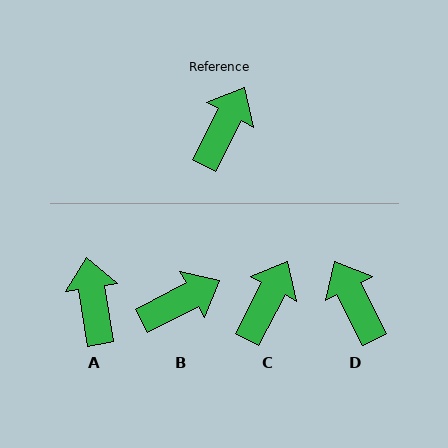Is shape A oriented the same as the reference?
No, it is off by about 37 degrees.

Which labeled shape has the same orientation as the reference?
C.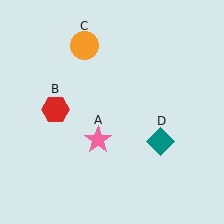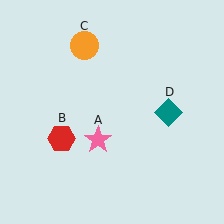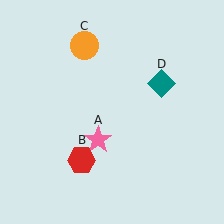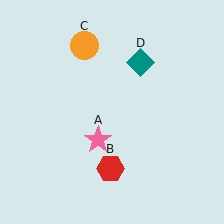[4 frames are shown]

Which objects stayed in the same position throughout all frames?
Pink star (object A) and orange circle (object C) remained stationary.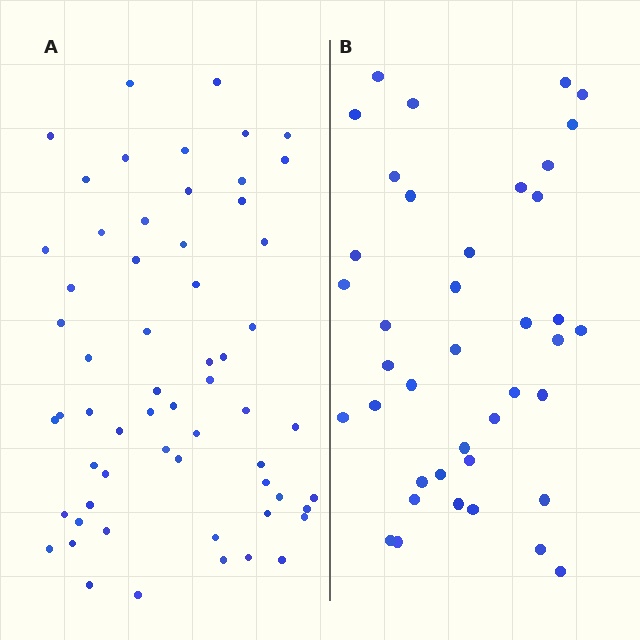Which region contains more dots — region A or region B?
Region A (the left region) has more dots.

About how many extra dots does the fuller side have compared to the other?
Region A has approximately 20 more dots than region B.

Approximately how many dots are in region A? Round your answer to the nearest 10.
About 60 dots.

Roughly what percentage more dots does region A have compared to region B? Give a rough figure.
About 50% more.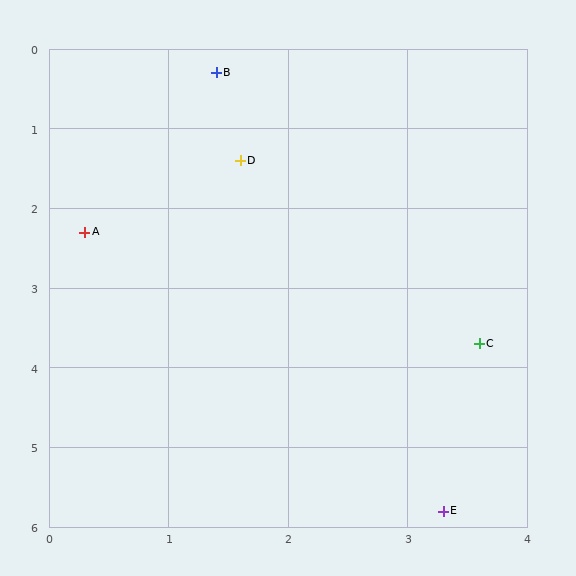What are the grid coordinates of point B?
Point B is at approximately (1.4, 0.3).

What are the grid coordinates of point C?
Point C is at approximately (3.6, 3.7).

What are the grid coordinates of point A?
Point A is at approximately (0.3, 2.3).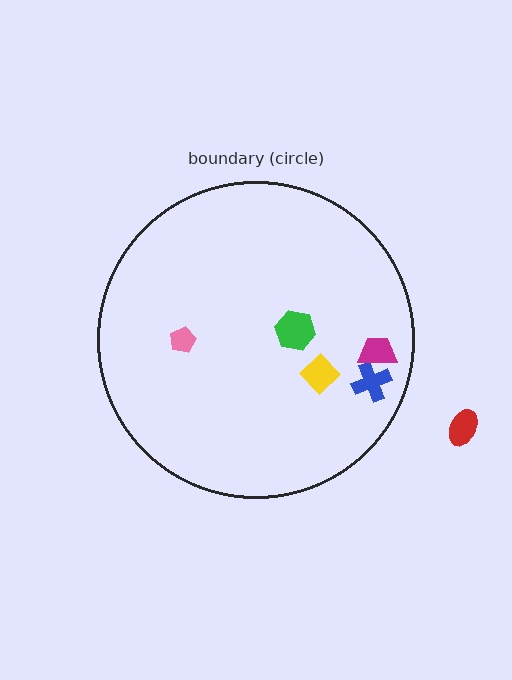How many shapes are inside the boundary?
5 inside, 1 outside.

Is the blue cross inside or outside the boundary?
Inside.